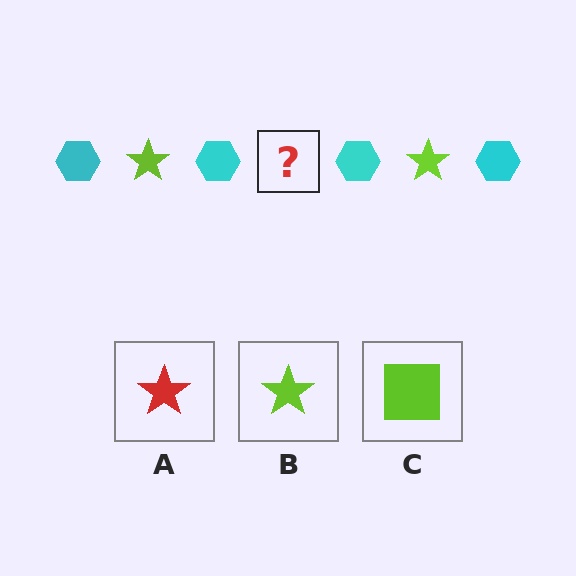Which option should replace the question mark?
Option B.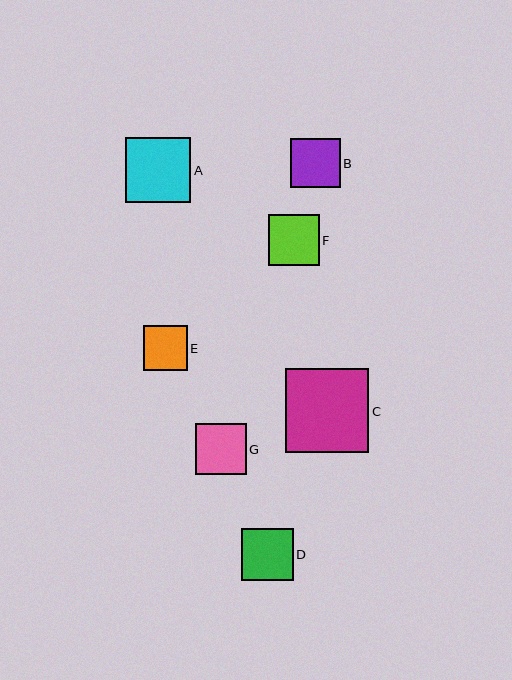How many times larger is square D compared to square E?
Square D is approximately 1.2 times the size of square E.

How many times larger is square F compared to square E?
Square F is approximately 1.1 times the size of square E.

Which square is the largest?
Square C is the largest with a size of approximately 84 pixels.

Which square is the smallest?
Square E is the smallest with a size of approximately 44 pixels.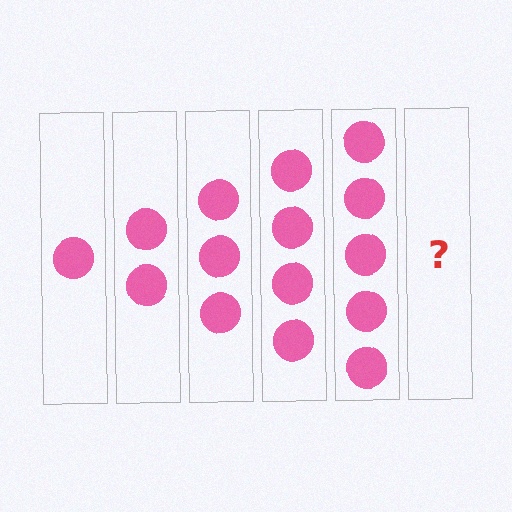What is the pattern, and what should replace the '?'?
The pattern is that each step adds one more circle. The '?' should be 6 circles.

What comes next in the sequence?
The next element should be 6 circles.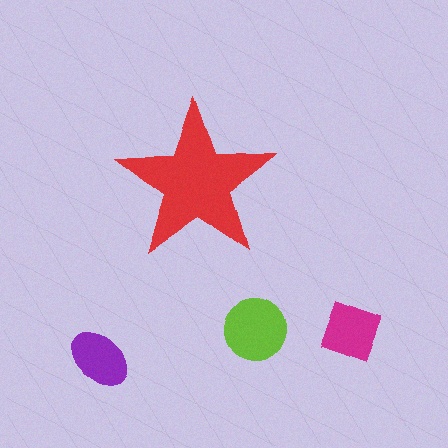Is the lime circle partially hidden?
No, the lime circle is fully visible.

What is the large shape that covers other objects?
A red star.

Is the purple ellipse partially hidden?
No, the purple ellipse is fully visible.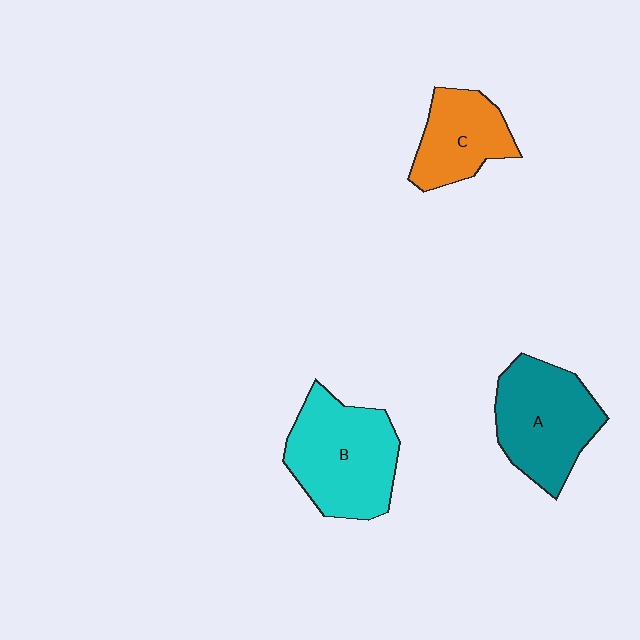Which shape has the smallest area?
Shape C (orange).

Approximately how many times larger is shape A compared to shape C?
Approximately 1.4 times.